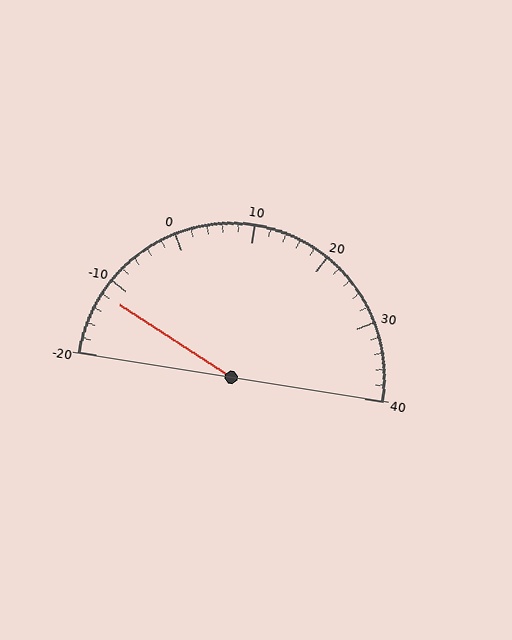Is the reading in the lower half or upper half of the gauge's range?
The reading is in the lower half of the range (-20 to 40).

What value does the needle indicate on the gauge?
The needle indicates approximately -12.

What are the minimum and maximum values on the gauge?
The gauge ranges from -20 to 40.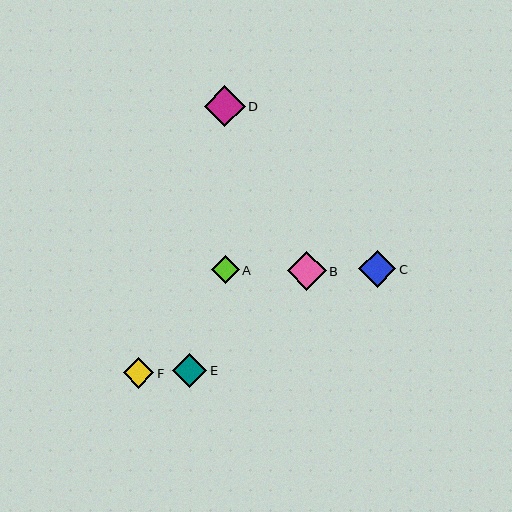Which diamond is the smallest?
Diamond A is the smallest with a size of approximately 28 pixels.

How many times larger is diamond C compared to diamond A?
Diamond C is approximately 1.4 times the size of diamond A.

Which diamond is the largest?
Diamond D is the largest with a size of approximately 41 pixels.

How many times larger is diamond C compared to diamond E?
Diamond C is approximately 1.1 times the size of diamond E.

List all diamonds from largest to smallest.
From largest to smallest: D, B, C, E, F, A.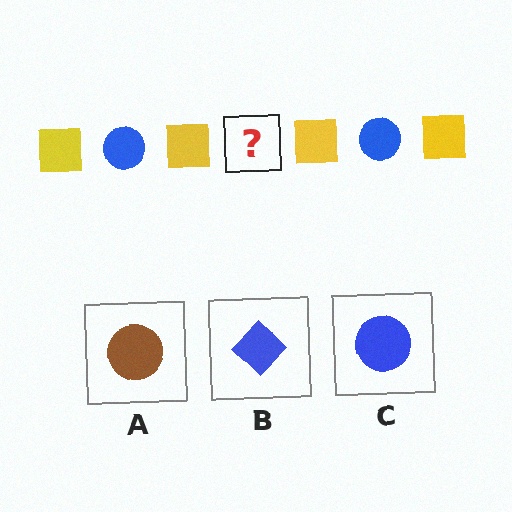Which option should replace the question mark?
Option C.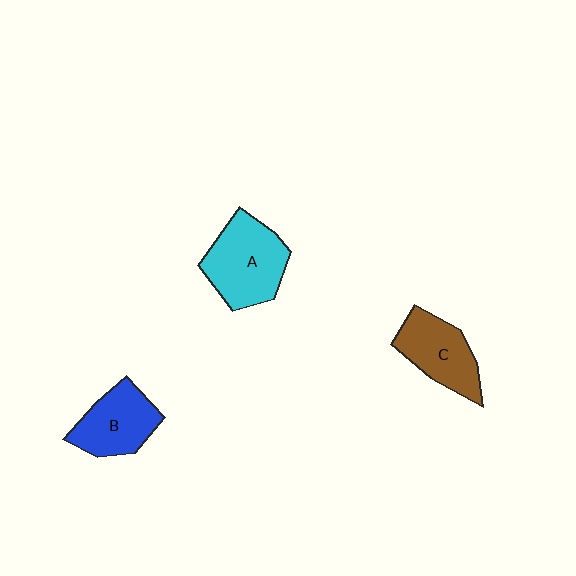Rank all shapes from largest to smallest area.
From largest to smallest: A (cyan), C (brown), B (blue).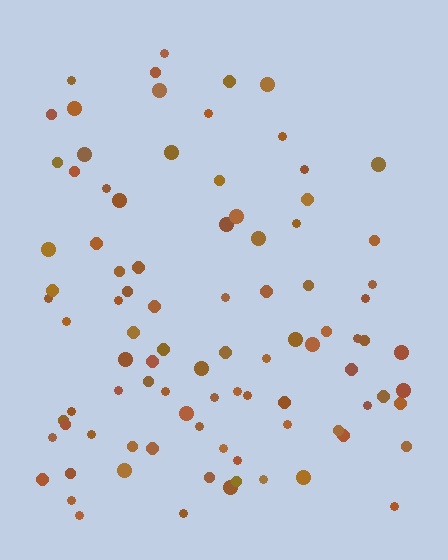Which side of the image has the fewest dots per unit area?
The top.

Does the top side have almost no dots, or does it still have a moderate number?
Still a moderate number, just noticeably fewer than the bottom.